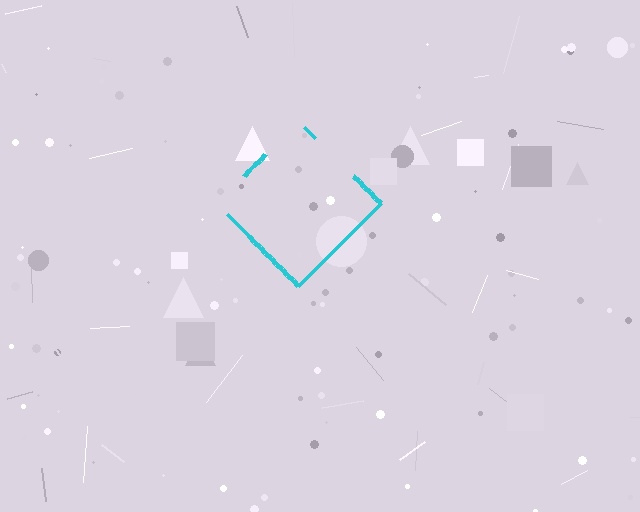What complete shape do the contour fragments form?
The contour fragments form a diamond.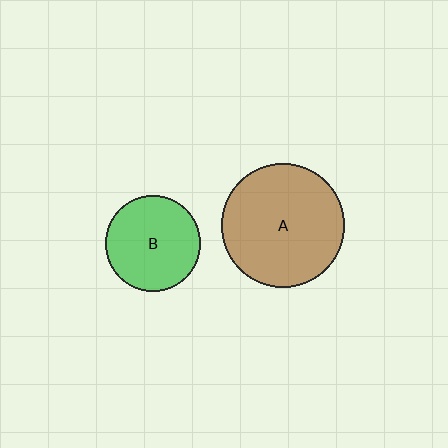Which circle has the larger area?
Circle A (brown).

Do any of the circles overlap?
No, none of the circles overlap.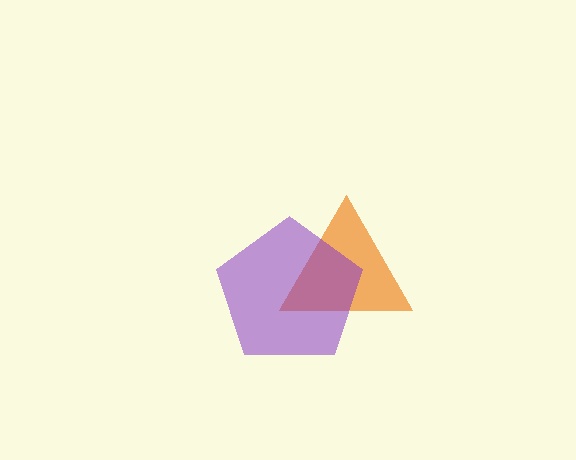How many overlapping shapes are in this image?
There are 2 overlapping shapes in the image.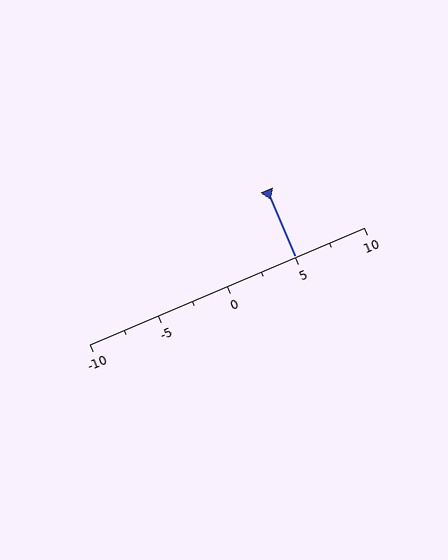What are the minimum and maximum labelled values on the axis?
The axis runs from -10 to 10.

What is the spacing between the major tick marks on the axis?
The major ticks are spaced 5 apart.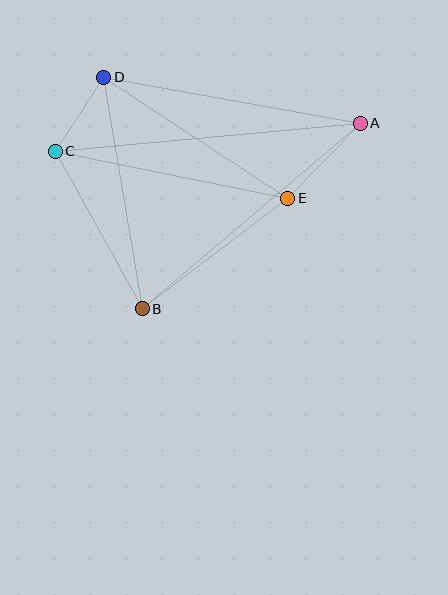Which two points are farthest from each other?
Points A and C are farthest from each other.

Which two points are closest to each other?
Points C and D are closest to each other.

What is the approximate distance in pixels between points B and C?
The distance between B and C is approximately 180 pixels.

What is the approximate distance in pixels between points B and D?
The distance between B and D is approximately 234 pixels.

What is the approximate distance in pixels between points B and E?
The distance between B and E is approximately 183 pixels.